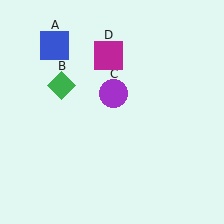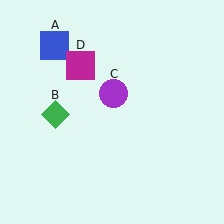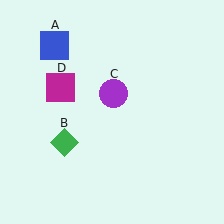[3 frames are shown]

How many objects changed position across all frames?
2 objects changed position: green diamond (object B), magenta square (object D).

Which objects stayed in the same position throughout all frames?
Blue square (object A) and purple circle (object C) remained stationary.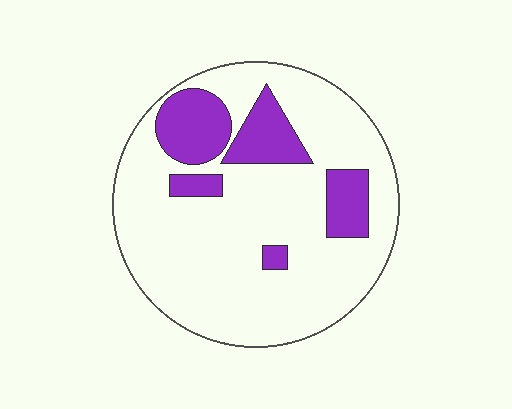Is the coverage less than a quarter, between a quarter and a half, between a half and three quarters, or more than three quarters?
Less than a quarter.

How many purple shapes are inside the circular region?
5.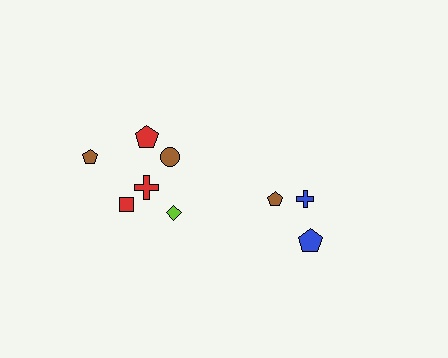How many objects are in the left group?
There are 6 objects.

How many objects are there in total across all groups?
There are 9 objects.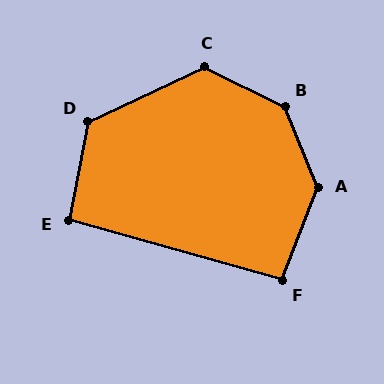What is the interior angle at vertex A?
Approximately 136 degrees (obtuse).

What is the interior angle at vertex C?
Approximately 128 degrees (obtuse).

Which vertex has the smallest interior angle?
E, at approximately 95 degrees.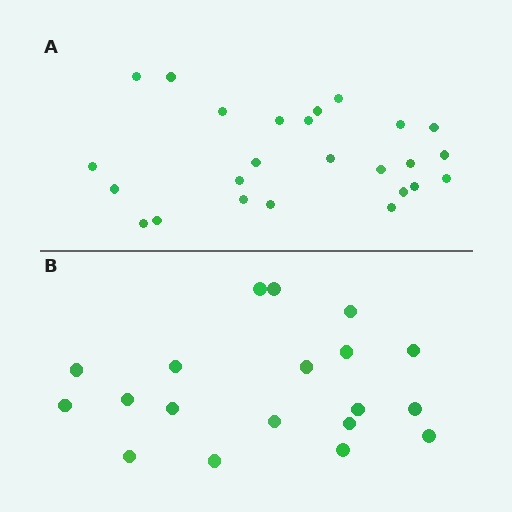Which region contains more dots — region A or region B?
Region A (the top region) has more dots.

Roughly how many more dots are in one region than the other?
Region A has about 6 more dots than region B.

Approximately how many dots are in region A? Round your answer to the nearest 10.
About 20 dots. (The exact count is 25, which rounds to 20.)